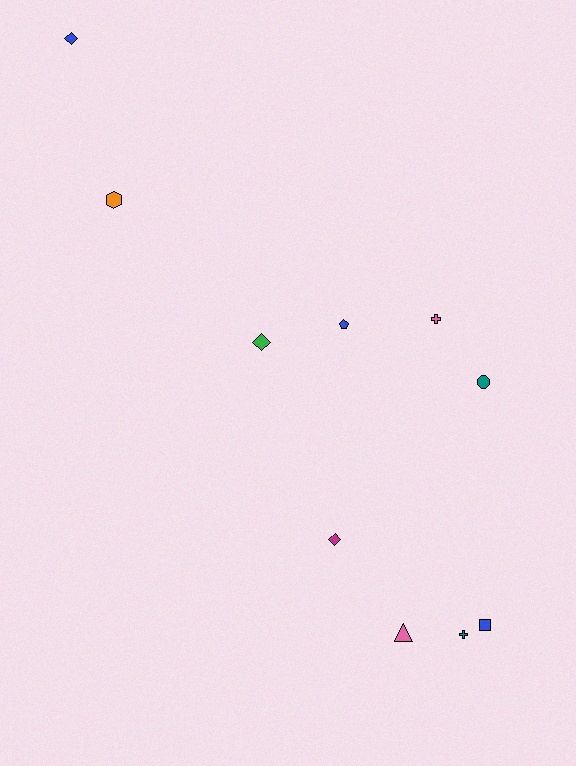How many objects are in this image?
There are 10 objects.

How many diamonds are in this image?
There are 3 diamonds.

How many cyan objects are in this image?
There are no cyan objects.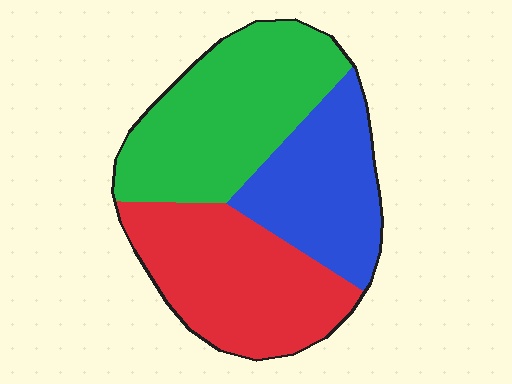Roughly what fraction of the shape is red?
Red covers roughly 35% of the shape.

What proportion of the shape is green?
Green takes up between a third and a half of the shape.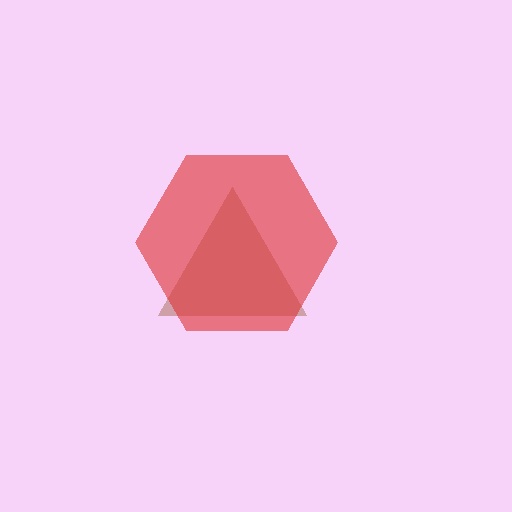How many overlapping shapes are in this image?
There are 2 overlapping shapes in the image.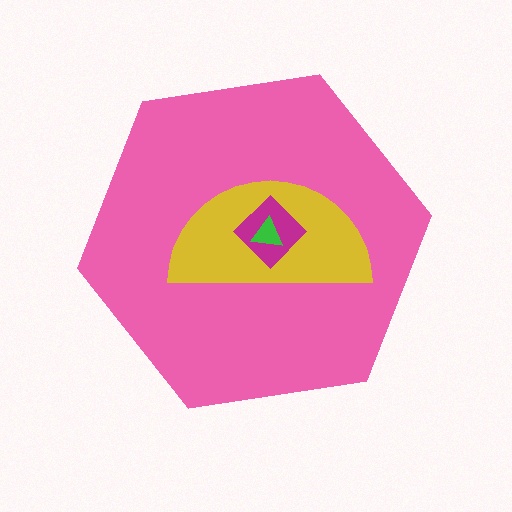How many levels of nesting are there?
4.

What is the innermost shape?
The green triangle.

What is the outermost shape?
The pink hexagon.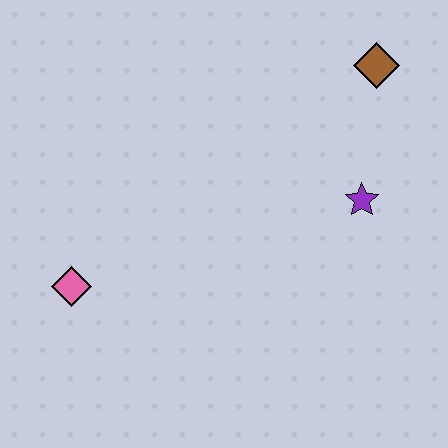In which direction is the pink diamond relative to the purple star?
The pink diamond is to the left of the purple star.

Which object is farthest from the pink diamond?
The brown diamond is farthest from the pink diamond.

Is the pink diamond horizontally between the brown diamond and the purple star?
No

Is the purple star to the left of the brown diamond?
Yes